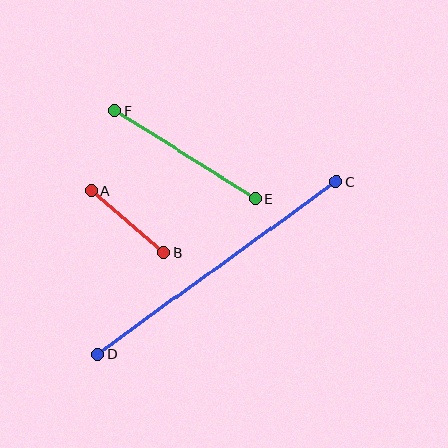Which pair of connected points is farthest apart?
Points C and D are farthest apart.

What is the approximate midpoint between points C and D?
The midpoint is at approximately (217, 268) pixels.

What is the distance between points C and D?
The distance is approximately 294 pixels.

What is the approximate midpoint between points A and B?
The midpoint is at approximately (127, 221) pixels.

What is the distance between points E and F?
The distance is approximately 166 pixels.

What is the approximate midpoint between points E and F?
The midpoint is at approximately (185, 155) pixels.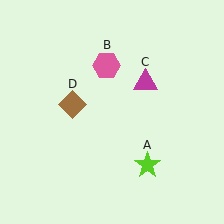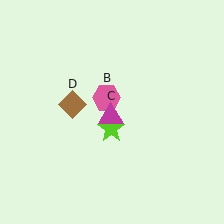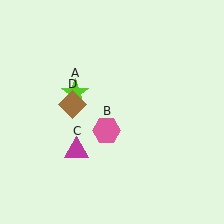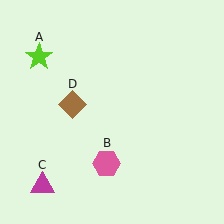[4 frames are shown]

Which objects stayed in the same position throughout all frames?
Brown diamond (object D) remained stationary.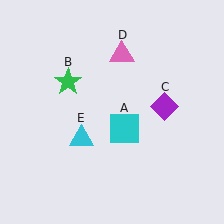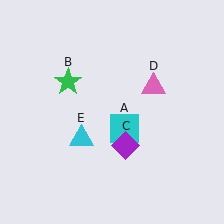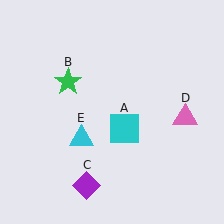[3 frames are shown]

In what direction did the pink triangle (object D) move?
The pink triangle (object D) moved down and to the right.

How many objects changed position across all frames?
2 objects changed position: purple diamond (object C), pink triangle (object D).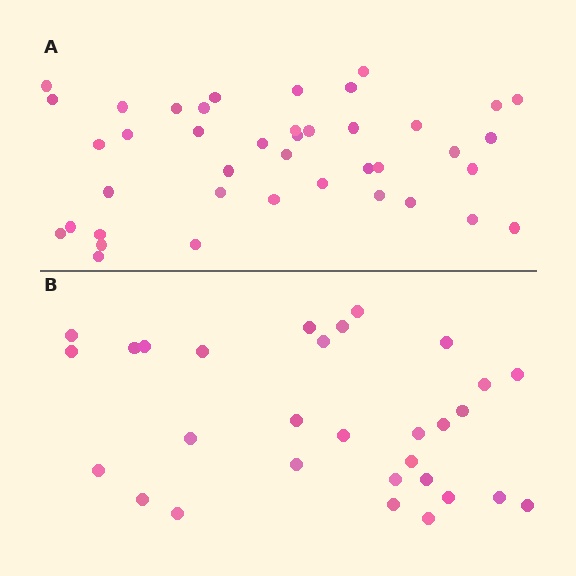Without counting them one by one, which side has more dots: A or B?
Region A (the top region) has more dots.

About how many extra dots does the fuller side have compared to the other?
Region A has roughly 12 or so more dots than region B.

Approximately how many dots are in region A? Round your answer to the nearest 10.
About 40 dots. (The exact count is 41, which rounds to 40.)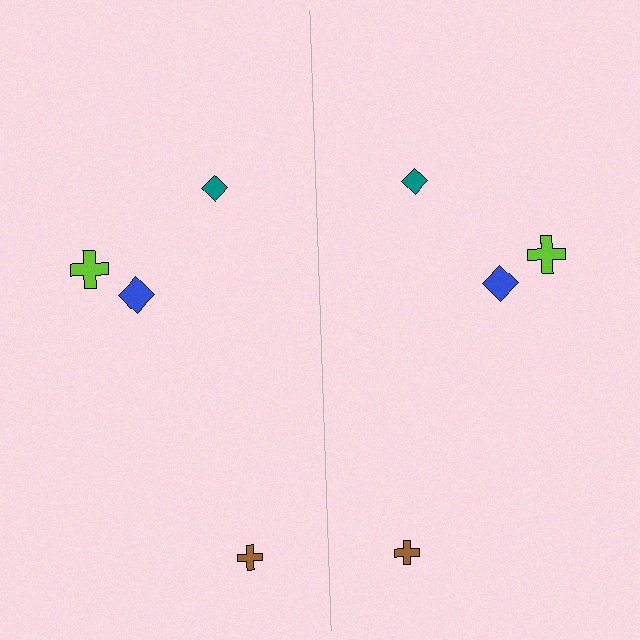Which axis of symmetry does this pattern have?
The pattern has a vertical axis of symmetry running through the center of the image.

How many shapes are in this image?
There are 8 shapes in this image.